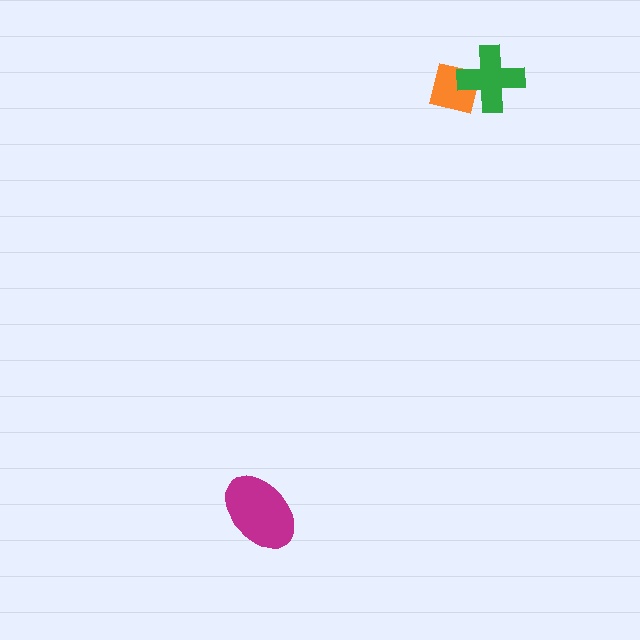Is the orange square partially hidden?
Yes, it is partially covered by another shape.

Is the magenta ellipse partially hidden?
No, no other shape covers it.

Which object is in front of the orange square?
The green cross is in front of the orange square.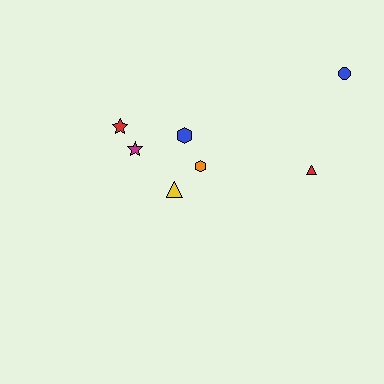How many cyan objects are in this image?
There are no cyan objects.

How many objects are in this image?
There are 7 objects.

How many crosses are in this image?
There are no crosses.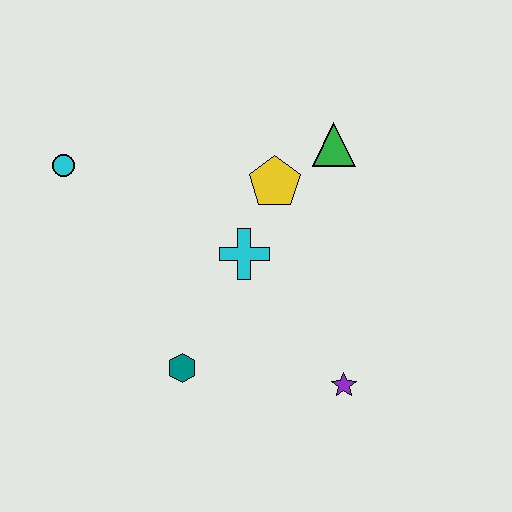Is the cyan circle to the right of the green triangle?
No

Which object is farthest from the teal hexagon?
The green triangle is farthest from the teal hexagon.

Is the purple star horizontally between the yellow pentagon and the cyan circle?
No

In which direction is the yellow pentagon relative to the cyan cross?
The yellow pentagon is above the cyan cross.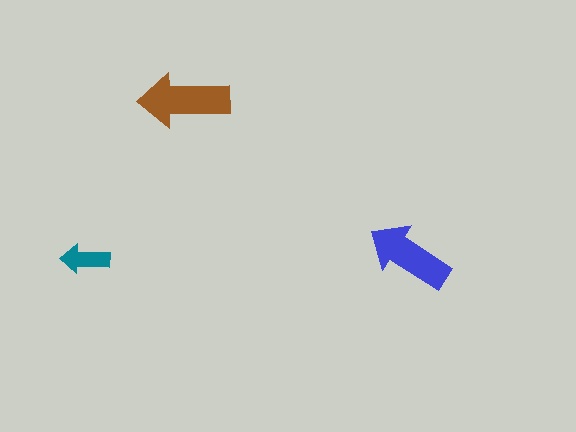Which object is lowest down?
The teal arrow is bottommost.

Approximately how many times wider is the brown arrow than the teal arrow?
About 2 times wider.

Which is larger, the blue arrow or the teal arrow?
The blue one.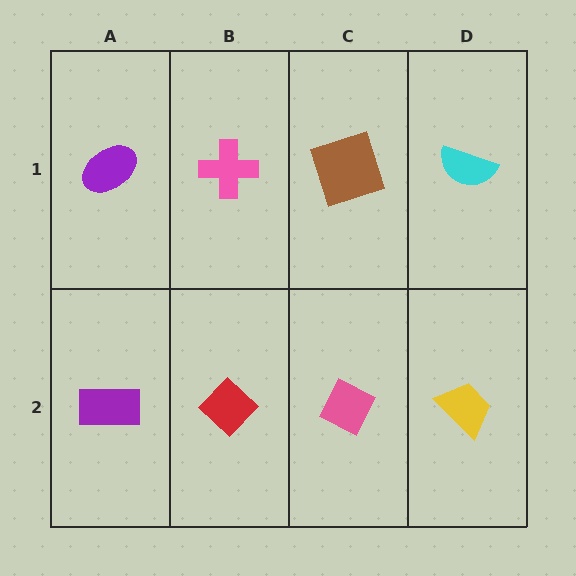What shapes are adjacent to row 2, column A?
A purple ellipse (row 1, column A), a red diamond (row 2, column B).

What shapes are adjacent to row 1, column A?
A purple rectangle (row 2, column A), a pink cross (row 1, column B).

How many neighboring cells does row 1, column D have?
2.